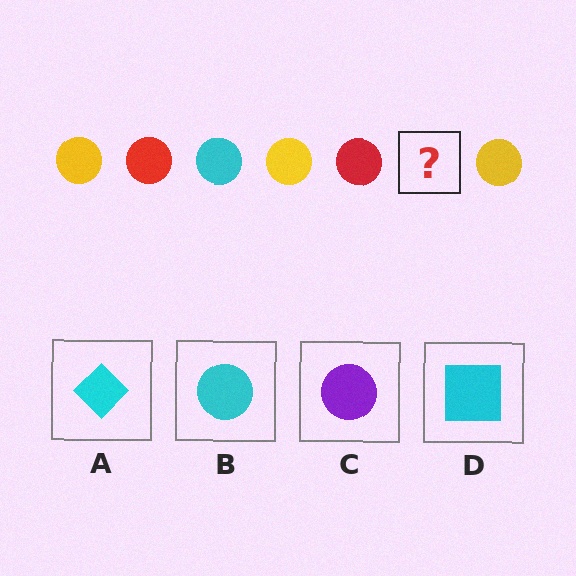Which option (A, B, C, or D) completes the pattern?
B.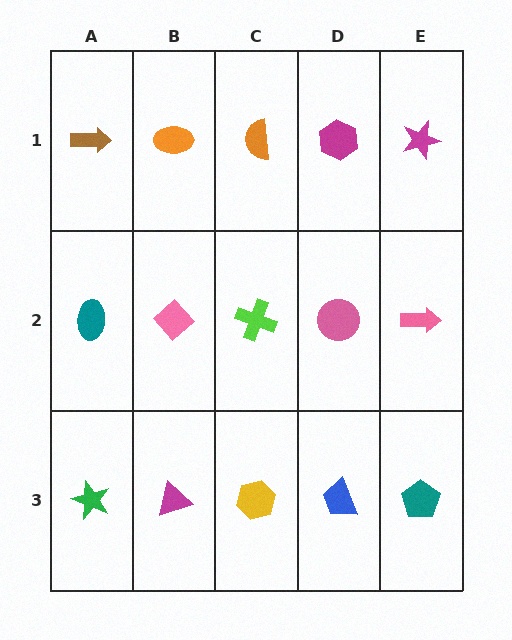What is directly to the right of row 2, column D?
A pink arrow.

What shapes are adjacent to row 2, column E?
A magenta star (row 1, column E), a teal pentagon (row 3, column E), a pink circle (row 2, column D).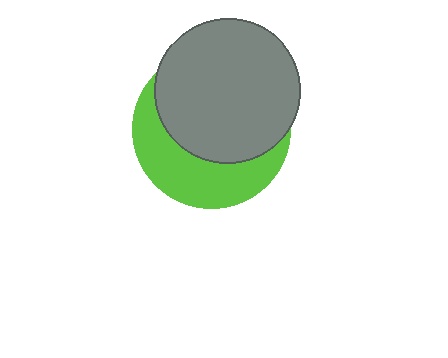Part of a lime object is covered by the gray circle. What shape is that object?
It is a circle.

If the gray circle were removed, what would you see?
You would see the complete lime circle.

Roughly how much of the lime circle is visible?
A small part of it is visible (roughly 40%).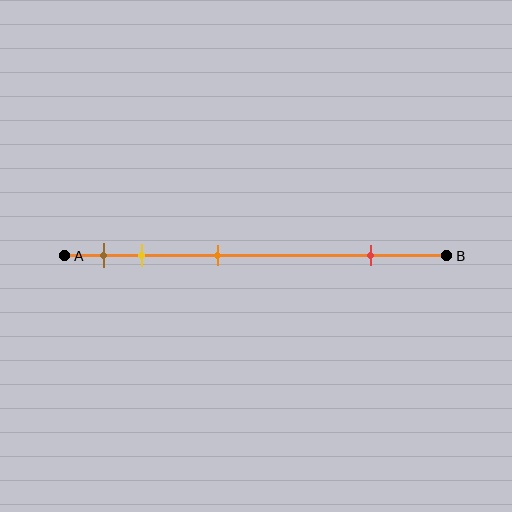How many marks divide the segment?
There are 4 marks dividing the segment.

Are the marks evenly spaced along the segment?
No, the marks are not evenly spaced.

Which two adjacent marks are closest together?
The brown and yellow marks are the closest adjacent pair.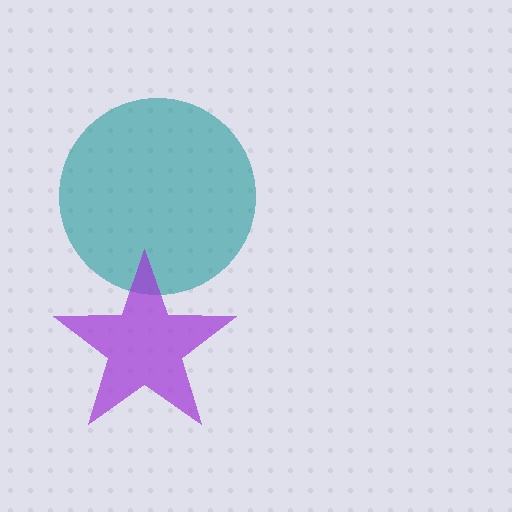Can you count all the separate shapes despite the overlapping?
Yes, there are 2 separate shapes.